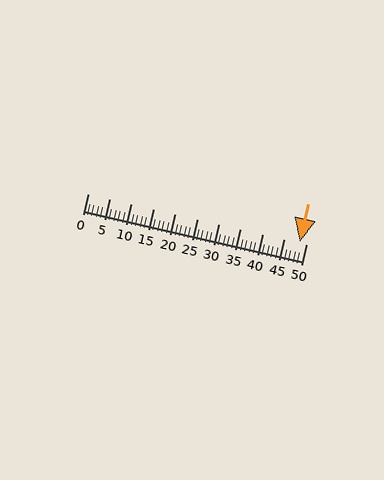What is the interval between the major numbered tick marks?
The major tick marks are spaced 5 units apart.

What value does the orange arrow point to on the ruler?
The orange arrow points to approximately 48.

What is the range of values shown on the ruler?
The ruler shows values from 0 to 50.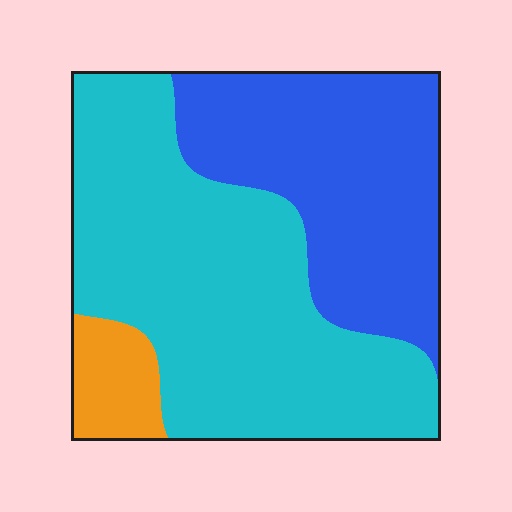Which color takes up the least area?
Orange, at roughly 10%.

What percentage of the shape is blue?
Blue takes up about three eighths (3/8) of the shape.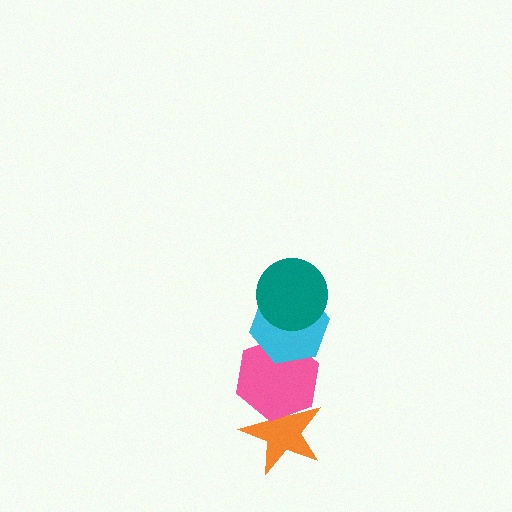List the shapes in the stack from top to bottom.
From top to bottom: the teal circle, the cyan hexagon, the pink hexagon, the orange star.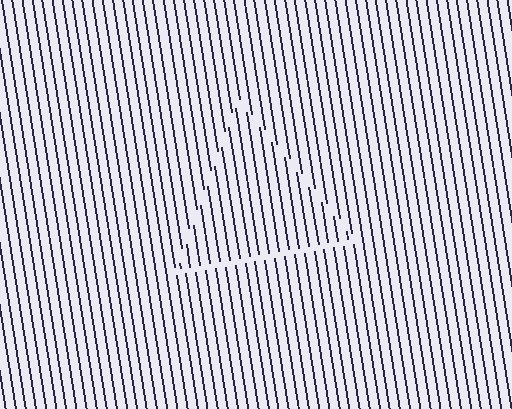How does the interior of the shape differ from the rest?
The interior of the shape contains the same grating, shifted by half a period — the contour is defined by the phase discontinuity where line-ends from the inner and outer gratings abut.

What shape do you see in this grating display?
An illusory triangle. The interior of the shape contains the same grating, shifted by half a period — the contour is defined by the phase discontinuity where line-ends from the inner and outer gratings abut.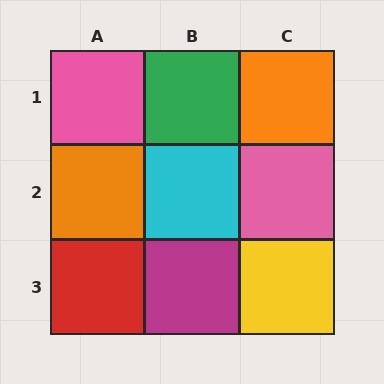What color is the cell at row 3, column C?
Yellow.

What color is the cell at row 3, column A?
Red.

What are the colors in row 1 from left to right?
Pink, green, orange.